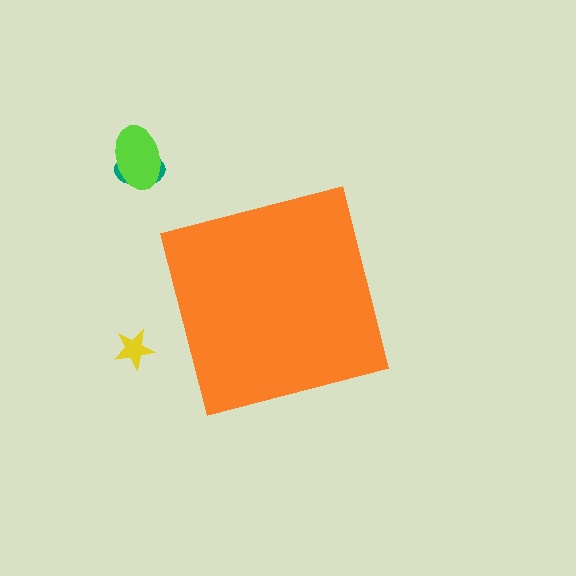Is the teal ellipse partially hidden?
No, the teal ellipse is fully visible.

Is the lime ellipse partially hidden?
No, the lime ellipse is fully visible.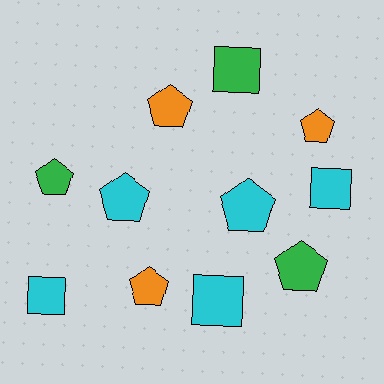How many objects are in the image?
There are 11 objects.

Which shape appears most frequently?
Pentagon, with 7 objects.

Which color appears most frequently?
Cyan, with 5 objects.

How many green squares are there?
There is 1 green square.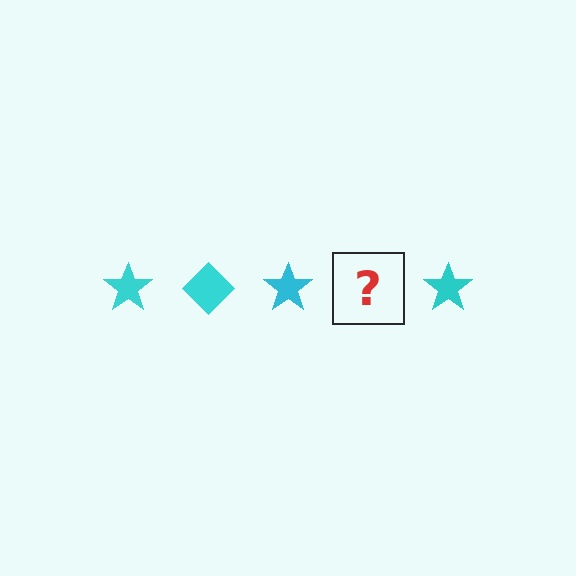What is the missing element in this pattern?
The missing element is a cyan diamond.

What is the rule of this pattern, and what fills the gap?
The rule is that the pattern cycles through star, diamond shapes in cyan. The gap should be filled with a cyan diamond.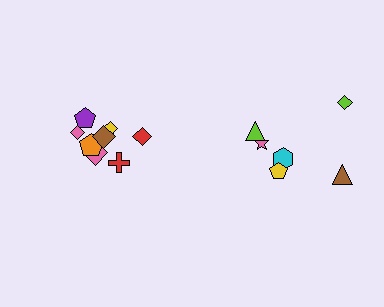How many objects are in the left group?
There are 8 objects.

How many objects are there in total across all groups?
There are 14 objects.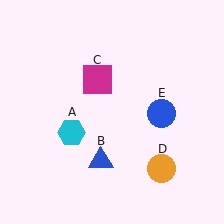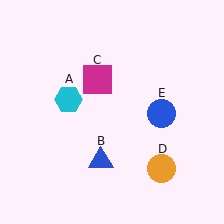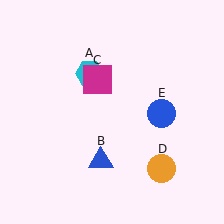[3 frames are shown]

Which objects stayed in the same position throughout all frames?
Blue triangle (object B) and magenta square (object C) and orange circle (object D) and blue circle (object E) remained stationary.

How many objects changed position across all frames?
1 object changed position: cyan hexagon (object A).